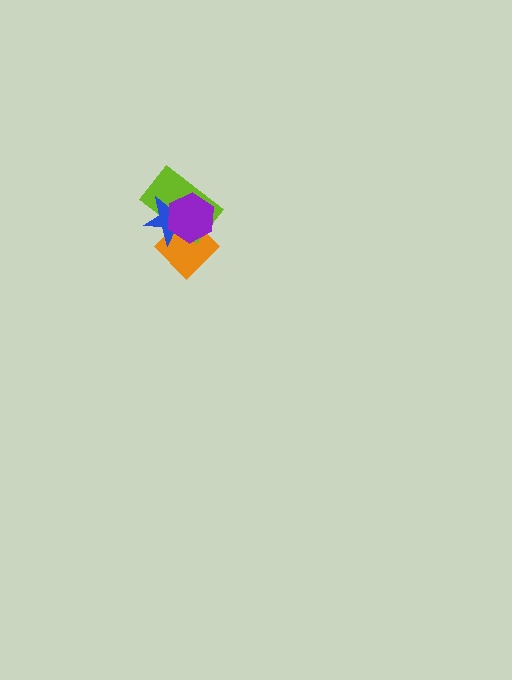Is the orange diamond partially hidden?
Yes, it is partially covered by another shape.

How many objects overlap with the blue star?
3 objects overlap with the blue star.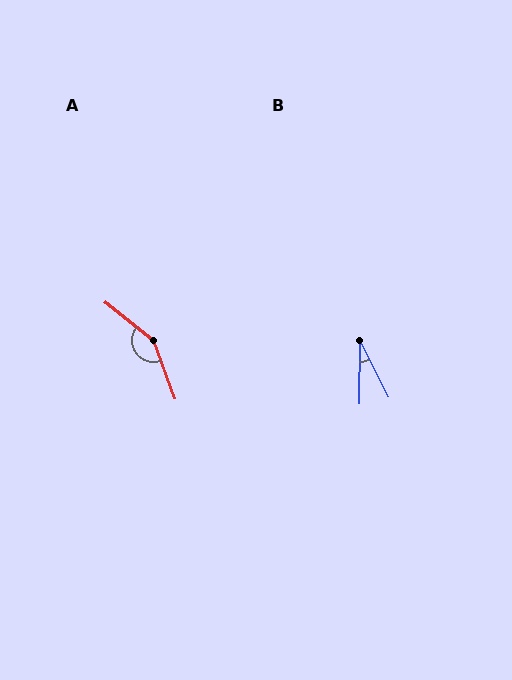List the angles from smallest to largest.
B (27°), A (149°).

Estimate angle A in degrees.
Approximately 149 degrees.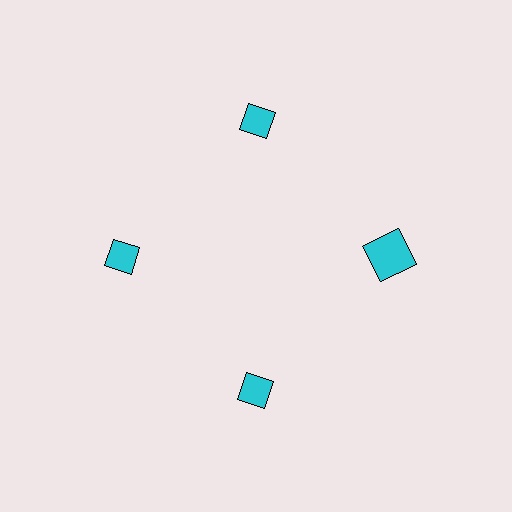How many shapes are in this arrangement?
There are 4 shapes arranged in a ring pattern.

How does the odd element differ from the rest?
It has a different shape: square instead of diamond.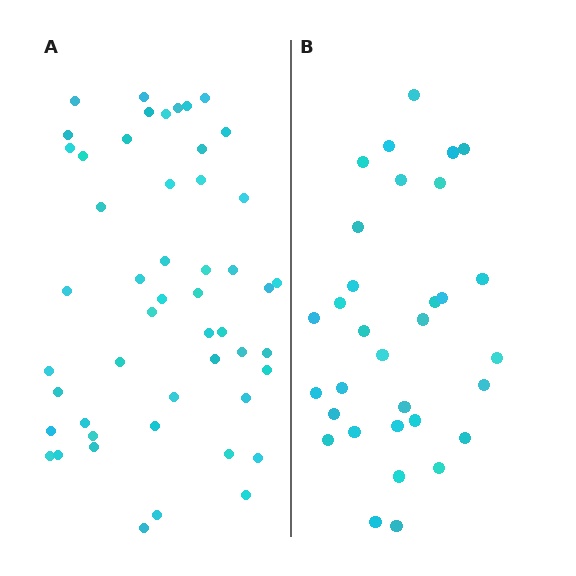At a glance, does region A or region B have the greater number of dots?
Region A (the left region) has more dots.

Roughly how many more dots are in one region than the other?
Region A has approximately 20 more dots than region B.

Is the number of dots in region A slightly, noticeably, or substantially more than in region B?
Region A has substantially more. The ratio is roughly 1.6 to 1.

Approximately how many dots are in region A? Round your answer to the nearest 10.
About 50 dots.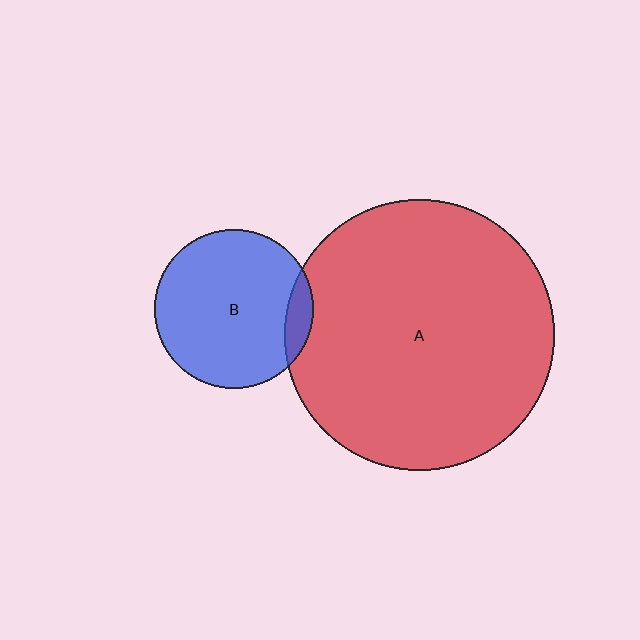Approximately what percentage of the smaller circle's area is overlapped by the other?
Approximately 10%.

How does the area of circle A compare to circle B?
Approximately 2.9 times.